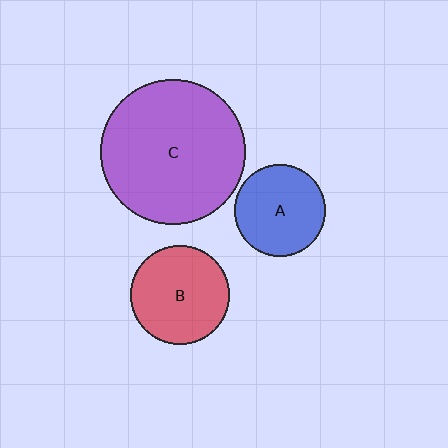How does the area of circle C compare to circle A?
Approximately 2.5 times.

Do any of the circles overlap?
No, none of the circles overlap.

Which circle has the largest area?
Circle C (purple).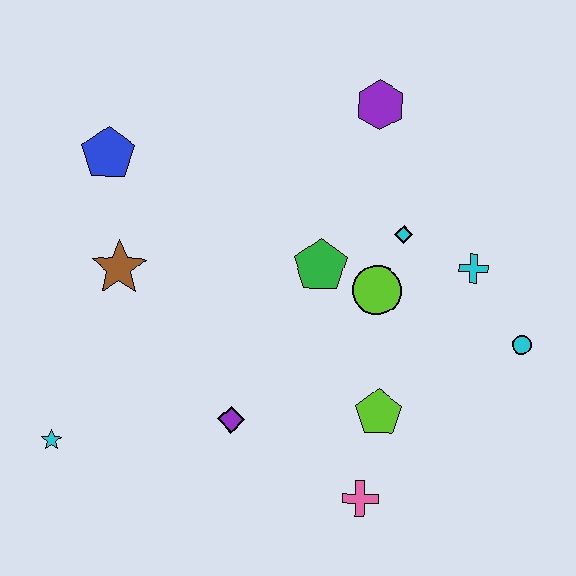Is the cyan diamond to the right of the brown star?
Yes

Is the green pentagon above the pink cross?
Yes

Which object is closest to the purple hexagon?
The cyan diamond is closest to the purple hexagon.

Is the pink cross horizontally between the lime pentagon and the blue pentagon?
Yes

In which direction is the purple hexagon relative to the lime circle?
The purple hexagon is above the lime circle.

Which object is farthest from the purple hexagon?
The cyan star is farthest from the purple hexagon.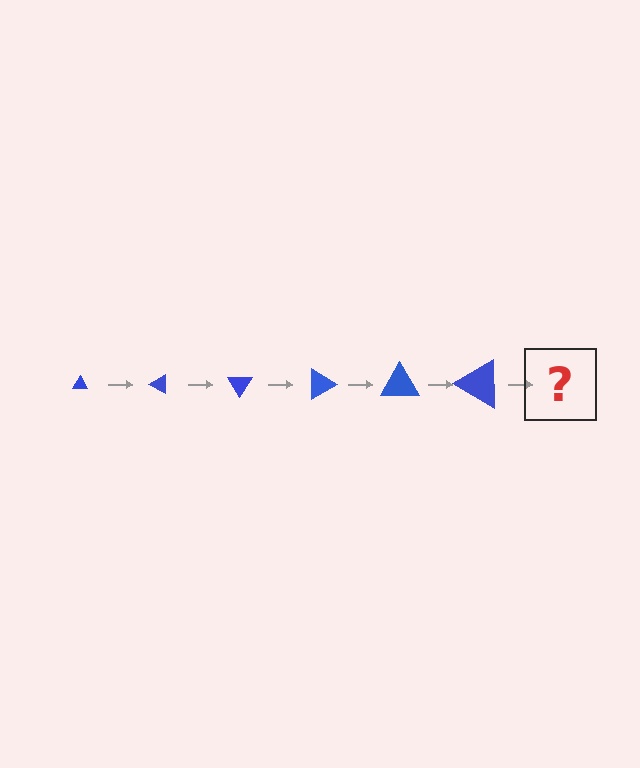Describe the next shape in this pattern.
It should be a triangle, larger than the previous one and rotated 180 degrees from the start.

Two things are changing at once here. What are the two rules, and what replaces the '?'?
The two rules are that the triangle grows larger each step and it rotates 30 degrees each step. The '?' should be a triangle, larger than the previous one and rotated 180 degrees from the start.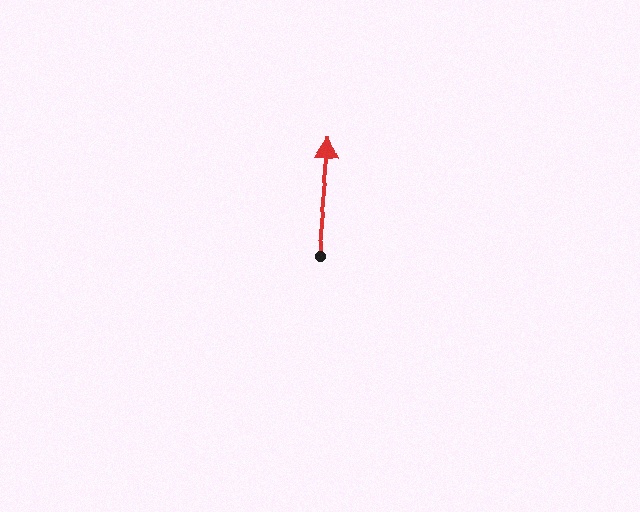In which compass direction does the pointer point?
North.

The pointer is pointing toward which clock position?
Roughly 12 o'clock.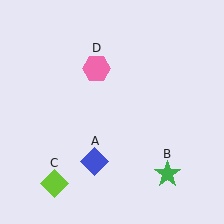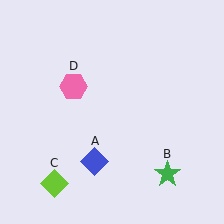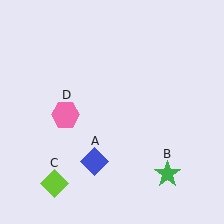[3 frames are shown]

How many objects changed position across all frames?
1 object changed position: pink hexagon (object D).